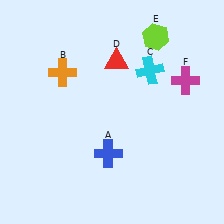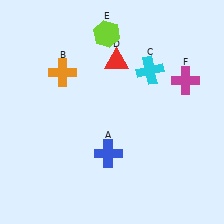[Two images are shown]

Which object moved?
The lime hexagon (E) moved left.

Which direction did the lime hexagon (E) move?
The lime hexagon (E) moved left.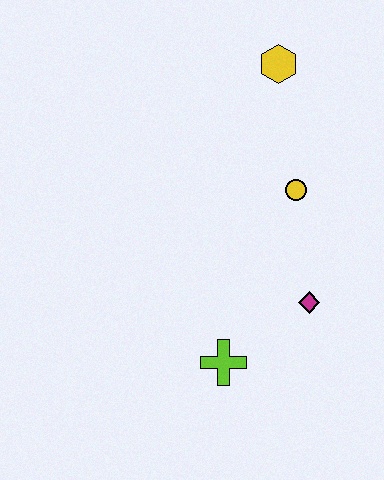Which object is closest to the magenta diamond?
The lime cross is closest to the magenta diamond.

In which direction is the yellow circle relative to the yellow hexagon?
The yellow circle is below the yellow hexagon.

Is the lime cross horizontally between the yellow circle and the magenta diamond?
No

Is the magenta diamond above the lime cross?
Yes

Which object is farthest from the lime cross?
The yellow hexagon is farthest from the lime cross.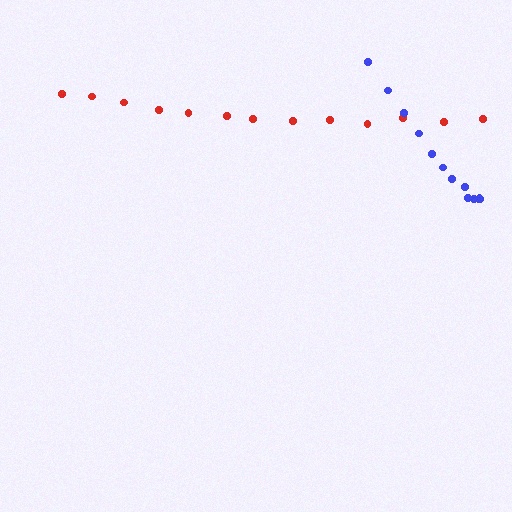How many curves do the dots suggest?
There are 2 distinct paths.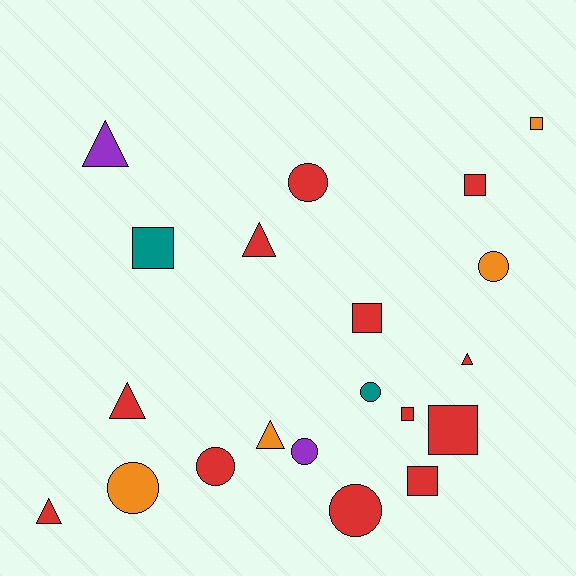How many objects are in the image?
There are 20 objects.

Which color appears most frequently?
Red, with 12 objects.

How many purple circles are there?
There is 1 purple circle.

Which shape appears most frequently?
Square, with 7 objects.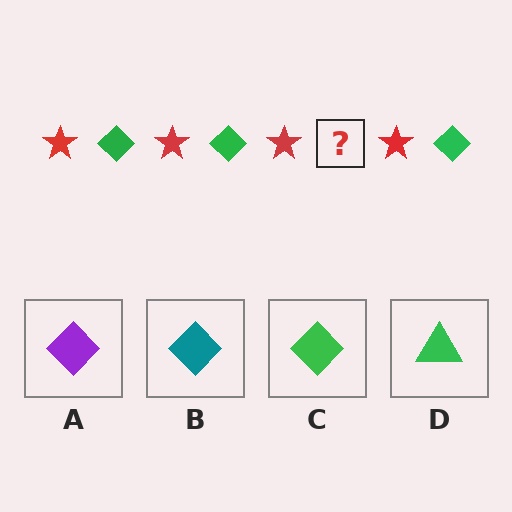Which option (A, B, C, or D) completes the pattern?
C.